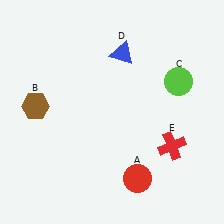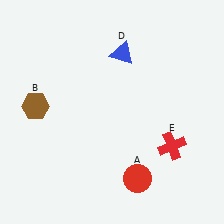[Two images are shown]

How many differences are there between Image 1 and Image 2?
There is 1 difference between the two images.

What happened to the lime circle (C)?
The lime circle (C) was removed in Image 2. It was in the top-right area of Image 1.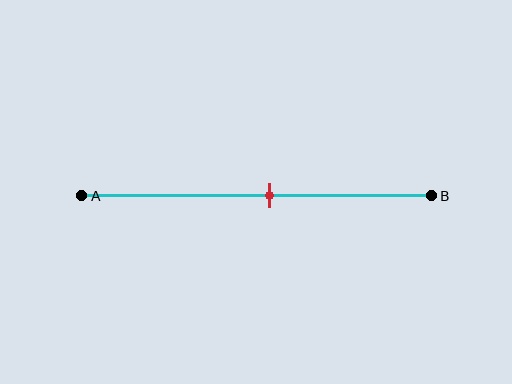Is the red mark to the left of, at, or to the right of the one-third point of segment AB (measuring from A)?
The red mark is to the right of the one-third point of segment AB.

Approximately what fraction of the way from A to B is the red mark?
The red mark is approximately 55% of the way from A to B.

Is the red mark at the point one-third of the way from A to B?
No, the mark is at about 55% from A, not at the 33% one-third point.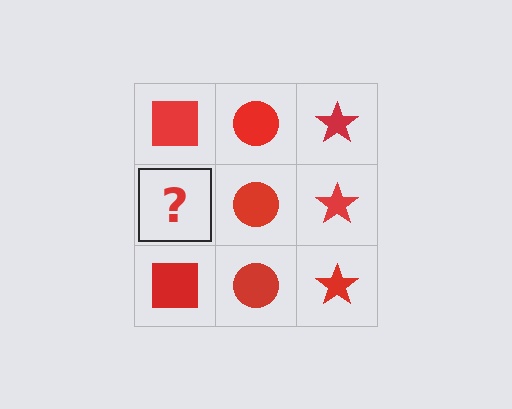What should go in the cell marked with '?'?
The missing cell should contain a red square.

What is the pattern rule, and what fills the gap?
The rule is that each column has a consistent shape. The gap should be filled with a red square.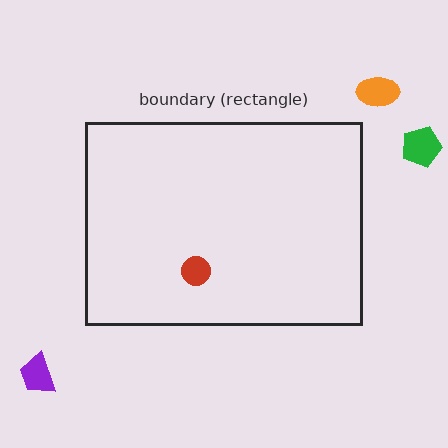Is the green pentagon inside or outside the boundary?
Outside.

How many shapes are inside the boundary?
1 inside, 3 outside.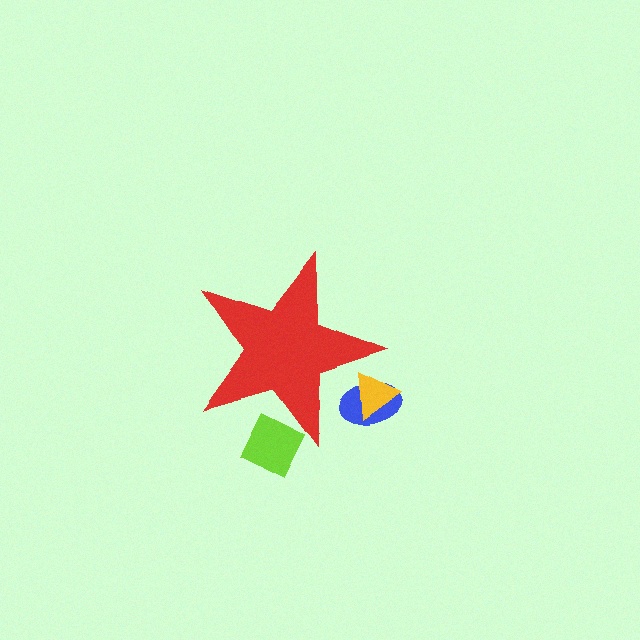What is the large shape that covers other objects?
A red star.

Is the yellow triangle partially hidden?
Yes, the yellow triangle is partially hidden behind the red star.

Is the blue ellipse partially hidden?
Yes, the blue ellipse is partially hidden behind the red star.